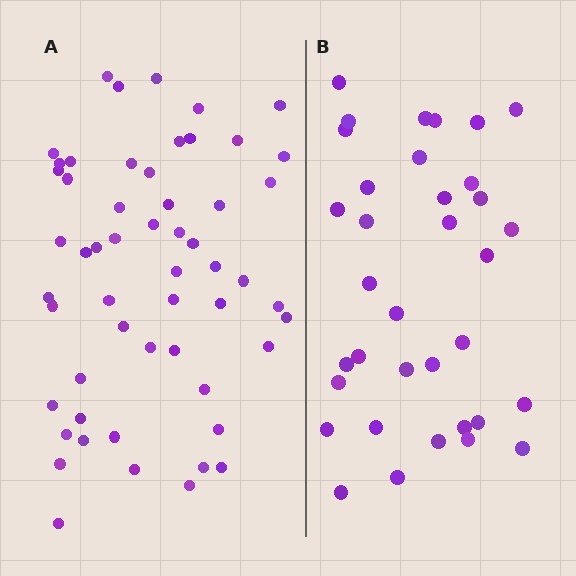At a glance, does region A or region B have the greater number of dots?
Region A (the left region) has more dots.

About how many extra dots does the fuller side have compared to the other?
Region A has approximately 20 more dots than region B.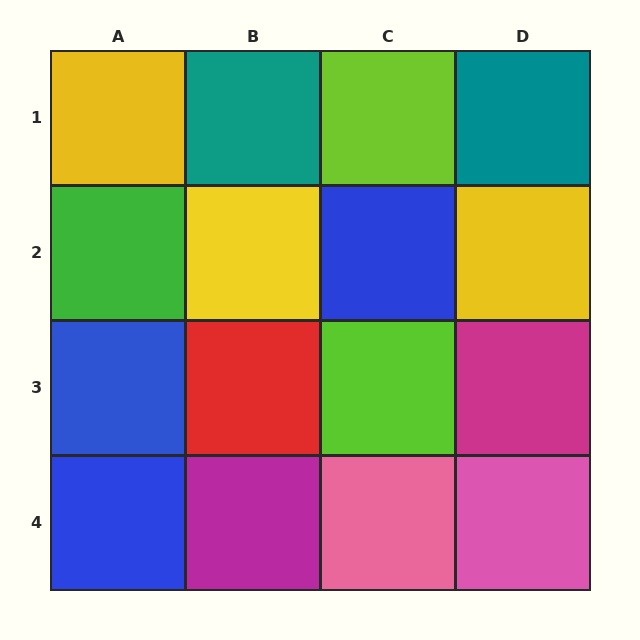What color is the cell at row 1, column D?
Teal.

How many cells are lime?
2 cells are lime.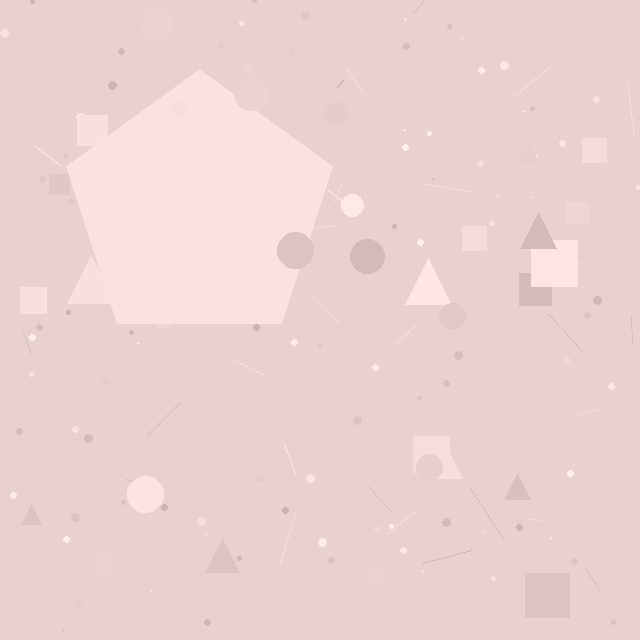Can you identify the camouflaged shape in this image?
The camouflaged shape is a pentagon.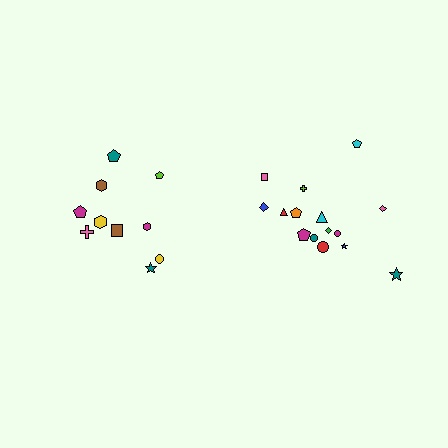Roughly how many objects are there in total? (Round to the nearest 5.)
Roughly 25 objects in total.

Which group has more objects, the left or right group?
The right group.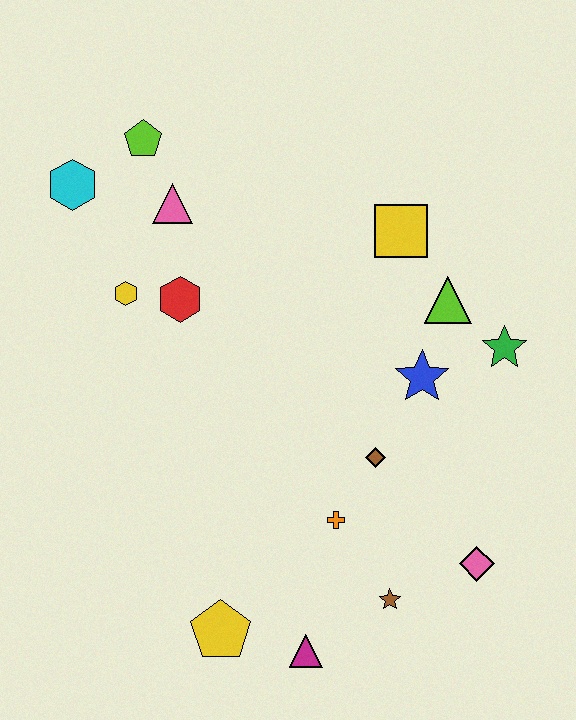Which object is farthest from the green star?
The cyan hexagon is farthest from the green star.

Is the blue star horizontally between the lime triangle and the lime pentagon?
Yes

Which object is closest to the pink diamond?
The brown star is closest to the pink diamond.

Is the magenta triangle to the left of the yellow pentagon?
No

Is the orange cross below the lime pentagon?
Yes